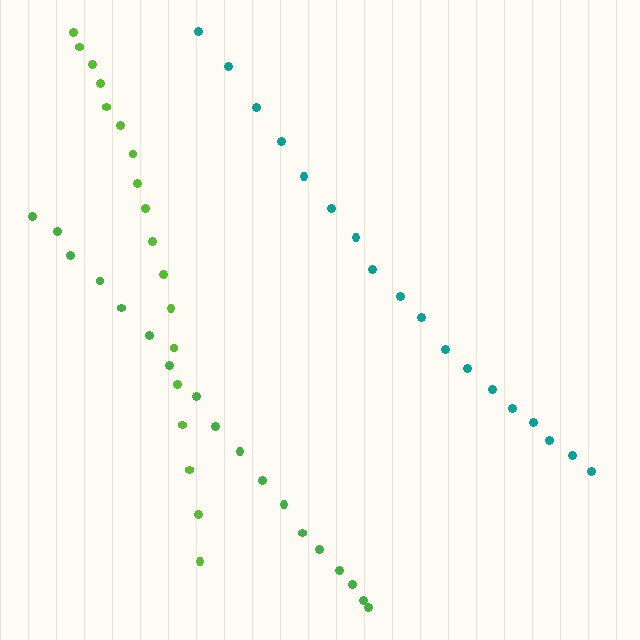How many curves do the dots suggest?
There are 3 distinct paths.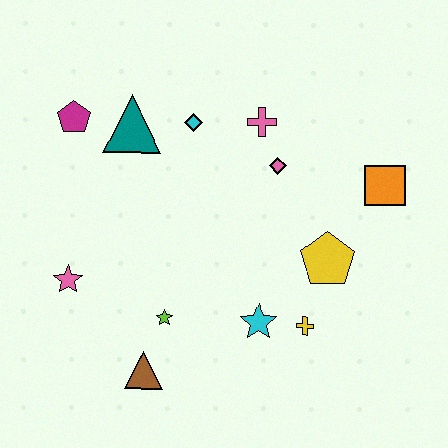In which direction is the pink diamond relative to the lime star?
The pink diamond is above the lime star.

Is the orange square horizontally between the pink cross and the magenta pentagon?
No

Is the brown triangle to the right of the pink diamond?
No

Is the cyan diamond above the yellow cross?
Yes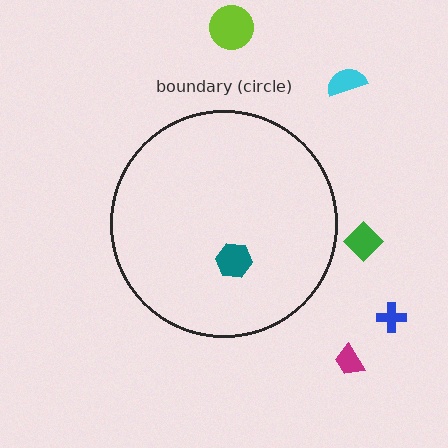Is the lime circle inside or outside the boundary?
Outside.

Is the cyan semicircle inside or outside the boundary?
Outside.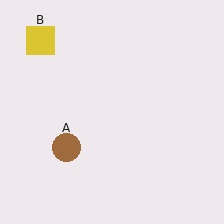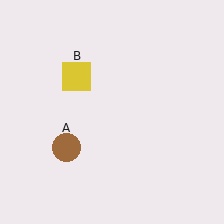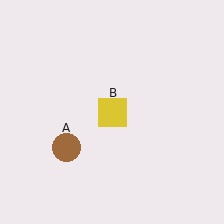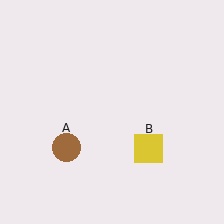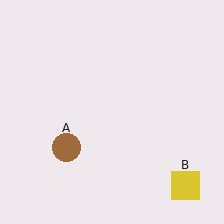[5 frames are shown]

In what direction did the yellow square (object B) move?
The yellow square (object B) moved down and to the right.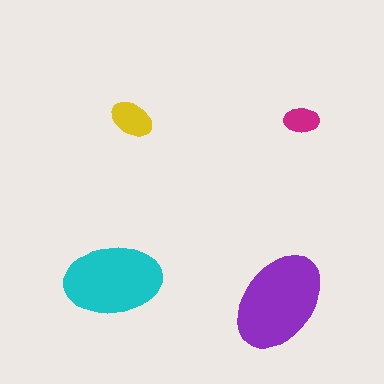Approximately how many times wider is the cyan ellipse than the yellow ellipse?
About 2.5 times wider.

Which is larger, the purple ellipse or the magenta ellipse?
The purple one.